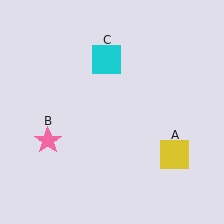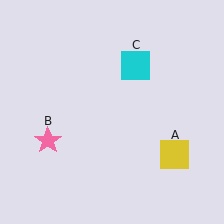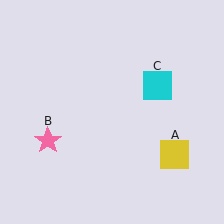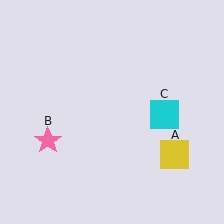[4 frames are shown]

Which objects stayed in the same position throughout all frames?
Yellow square (object A) and pink star (object B) remained stationary.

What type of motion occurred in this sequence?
The cyan square (object C) rotated clockwise around the center of the scene.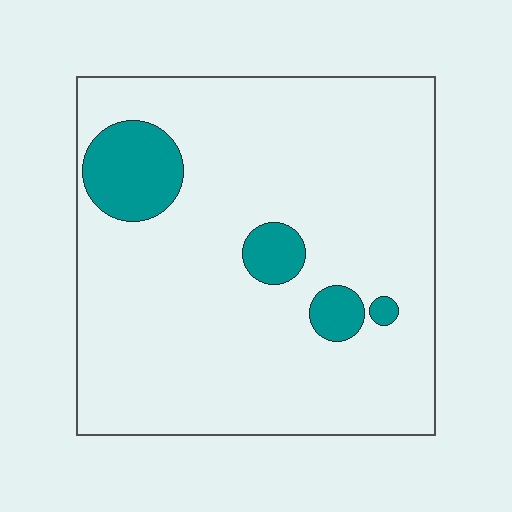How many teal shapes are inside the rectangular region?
4.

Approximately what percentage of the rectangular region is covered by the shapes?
Approximately 10%.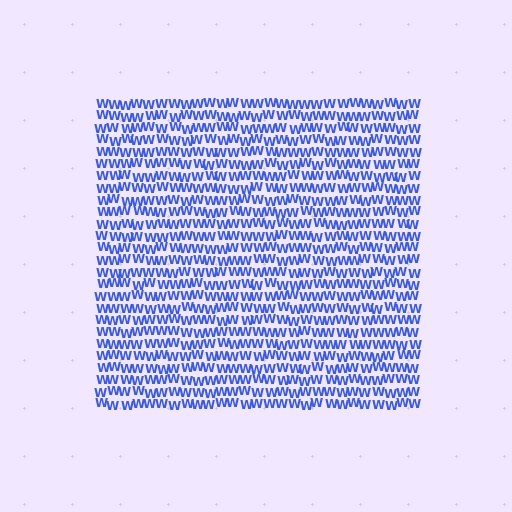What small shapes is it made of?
It is made of small letter W's.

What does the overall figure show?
The overall figure shows a square.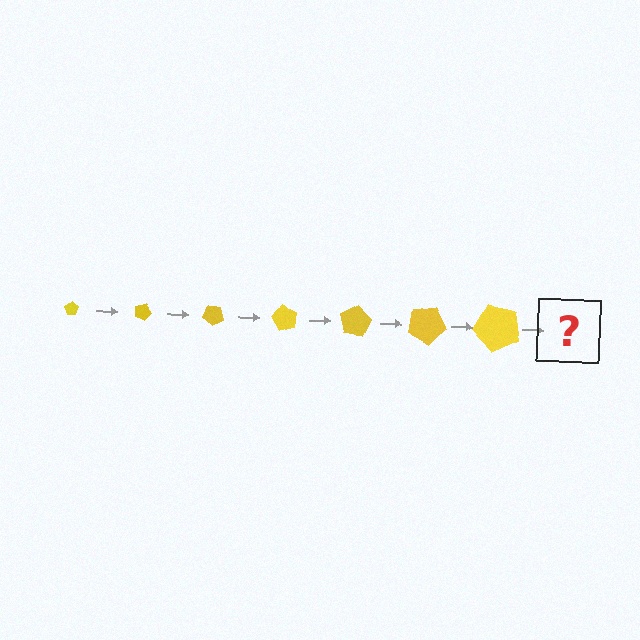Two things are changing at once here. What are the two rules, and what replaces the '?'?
The two rules are that the pentagon grows larger each step and it rotates 20 degrees each step. The '?' should be a pentagon, larger than the previous one and rotated 140 degrees from the start.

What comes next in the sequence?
The next element should be a pentagon, larger than the previous one and rotated 140 degrees from the start.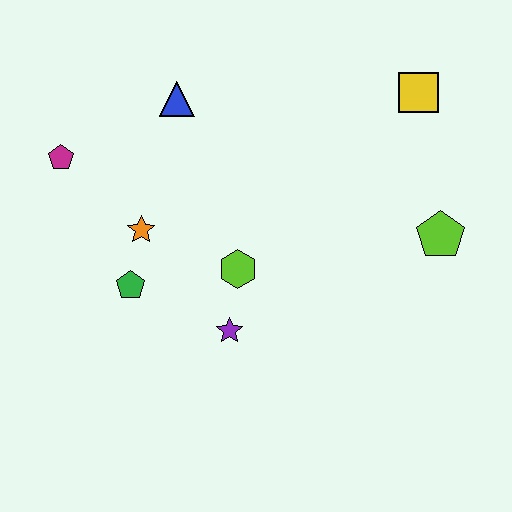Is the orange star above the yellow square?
No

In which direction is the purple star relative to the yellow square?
The purple star is below the yellow square.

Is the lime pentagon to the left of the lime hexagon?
No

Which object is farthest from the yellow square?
The magenta pentagon is farthest from the yellow square.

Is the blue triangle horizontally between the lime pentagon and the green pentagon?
Yes